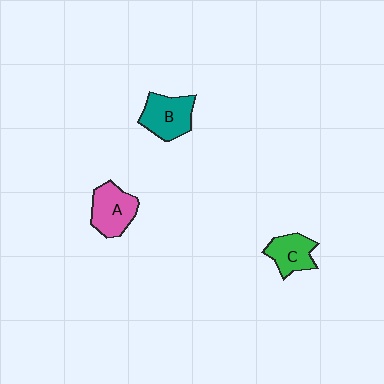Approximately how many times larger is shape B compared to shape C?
Approximately 1.3 times.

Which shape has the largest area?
Shape B (teal).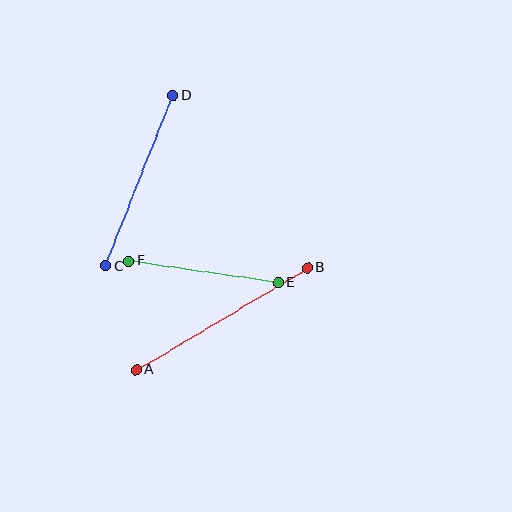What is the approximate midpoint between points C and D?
The midpoint is at approximately (140, 181) pixels.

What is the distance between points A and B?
The distance is approximately 199 pixels.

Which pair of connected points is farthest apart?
Points A and B are farthest apart.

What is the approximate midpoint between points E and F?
The midpoint is at approximately (203, 272) pixels.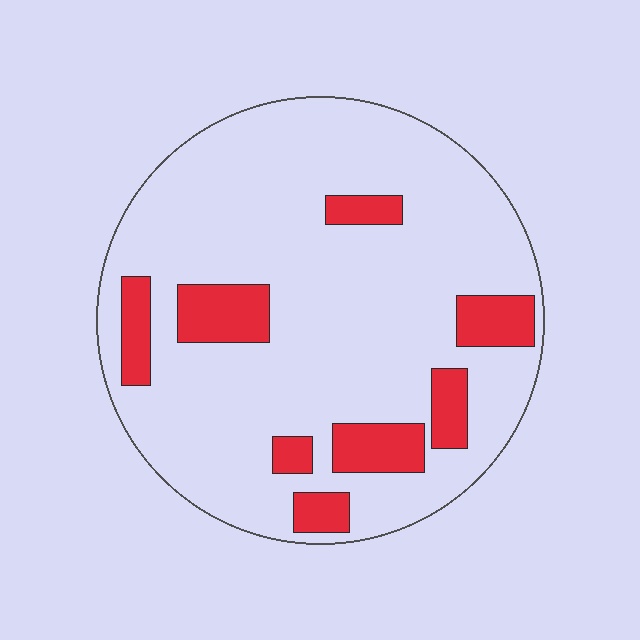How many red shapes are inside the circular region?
8.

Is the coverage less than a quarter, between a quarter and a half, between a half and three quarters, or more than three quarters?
Less than a quarter.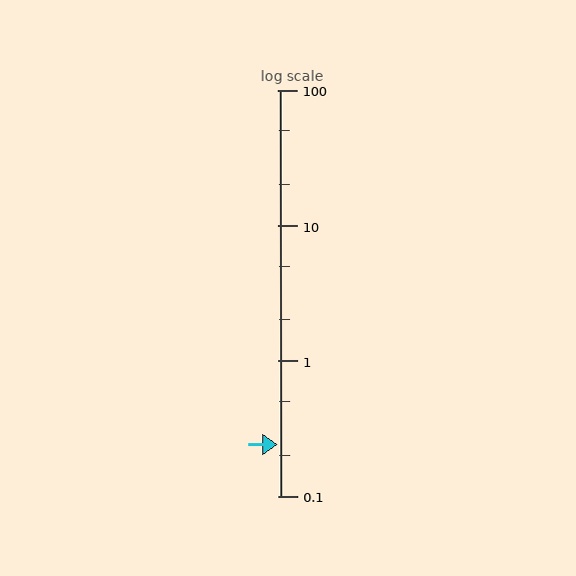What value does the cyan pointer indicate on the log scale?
The pointer indicates approximately 0.24.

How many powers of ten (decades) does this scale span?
The scale spans 3 decades, from 0.1 to 100.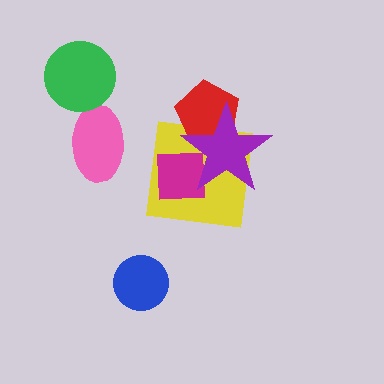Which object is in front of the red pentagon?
The purple star is in front of the red pentagon.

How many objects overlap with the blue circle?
0 objects overlap with the blue circle.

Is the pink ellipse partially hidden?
No, no other shape covers it.